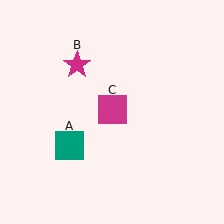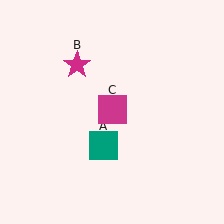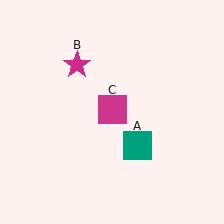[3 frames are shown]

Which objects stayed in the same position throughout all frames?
Magenta star (object B) and magenta square (object C) remained stationary.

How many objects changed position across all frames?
1 object changed position: teal square (object A).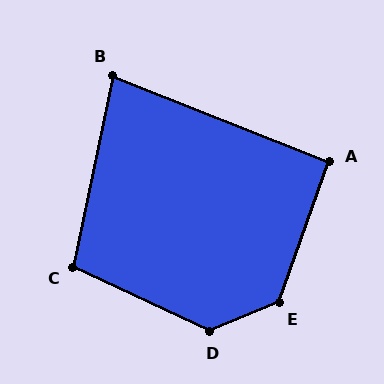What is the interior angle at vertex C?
Approximately 104 degrees (obtuse).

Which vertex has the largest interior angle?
E, at approximately 132 degrees.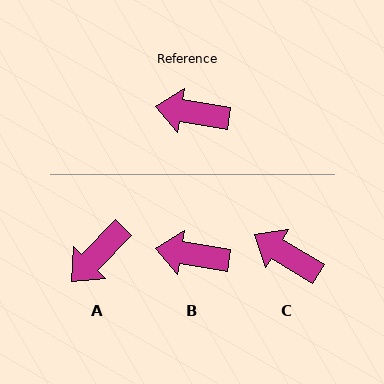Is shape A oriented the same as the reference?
No, it is off by about 55 degrees.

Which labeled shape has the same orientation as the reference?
B.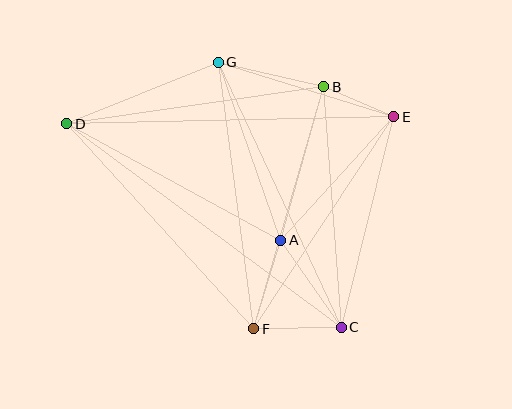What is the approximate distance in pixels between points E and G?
The distance between E and G is approximately 184 pixels.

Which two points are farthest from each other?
Points C and D are farthest from each other.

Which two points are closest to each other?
Points B and E are closest to each other.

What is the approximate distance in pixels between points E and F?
The distance between E and F is approximately 254 pixels.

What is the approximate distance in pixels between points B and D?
The distance between B and D is approximately 260 pixels.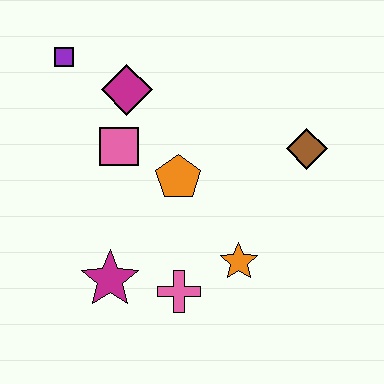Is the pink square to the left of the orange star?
Yes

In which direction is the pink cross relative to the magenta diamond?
The pink cross is below the magenta diamond.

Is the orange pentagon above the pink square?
No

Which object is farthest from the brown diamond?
The purple square is farthest from the brown diamond.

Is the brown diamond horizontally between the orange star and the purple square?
No